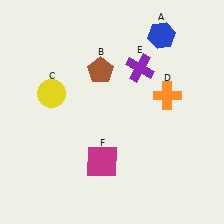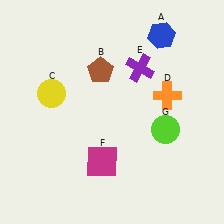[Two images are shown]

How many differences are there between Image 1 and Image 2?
There is 1 difference between the two images.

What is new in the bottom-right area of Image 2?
A lime circle (G) was added in the bottom-right area of Image 2.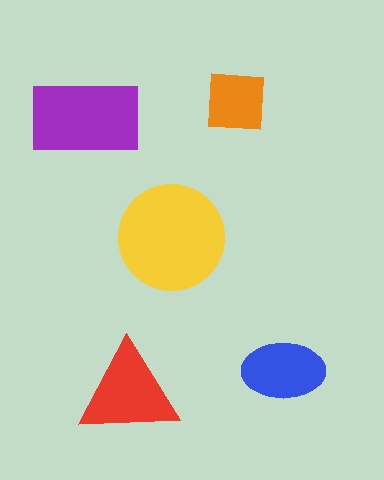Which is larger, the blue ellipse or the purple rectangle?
The purple rectangle.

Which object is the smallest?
The orange square.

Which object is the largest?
The yellow circle.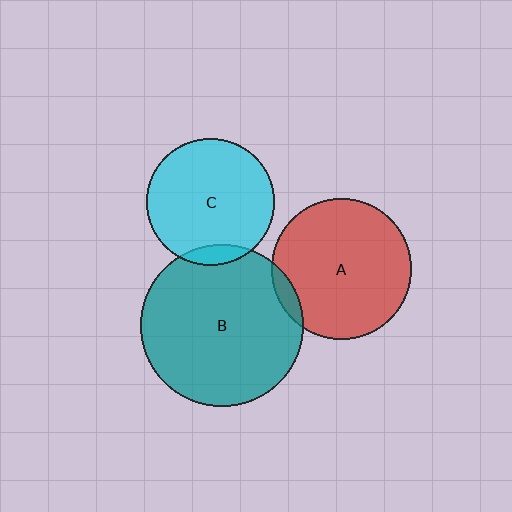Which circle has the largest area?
Circle B (teal).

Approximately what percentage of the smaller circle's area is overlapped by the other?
Approximately 5%.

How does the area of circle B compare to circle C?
Approximately 1.6 times.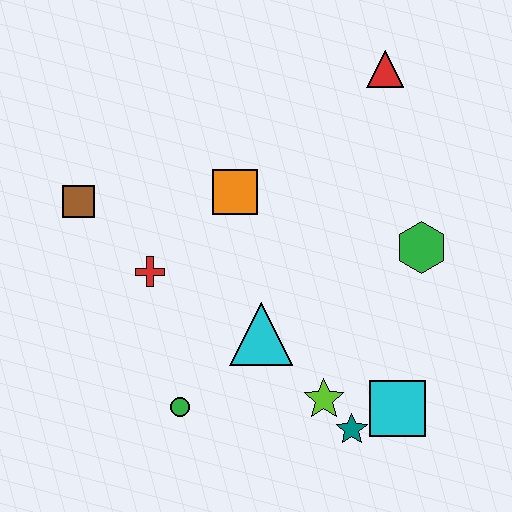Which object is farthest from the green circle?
The red triangle is farthest from the green circle.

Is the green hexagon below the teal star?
No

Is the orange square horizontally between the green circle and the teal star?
Yes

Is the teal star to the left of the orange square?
No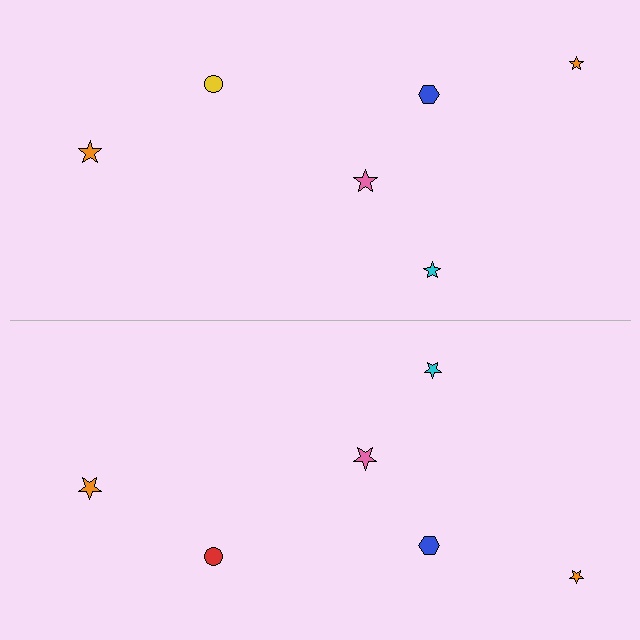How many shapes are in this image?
There are 12 shapes in this image.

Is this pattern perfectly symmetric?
No, the pattern is not perfectly symmetric. The red circle on the bottom side breaks the symmetry — its mirror counterpart is yellow.